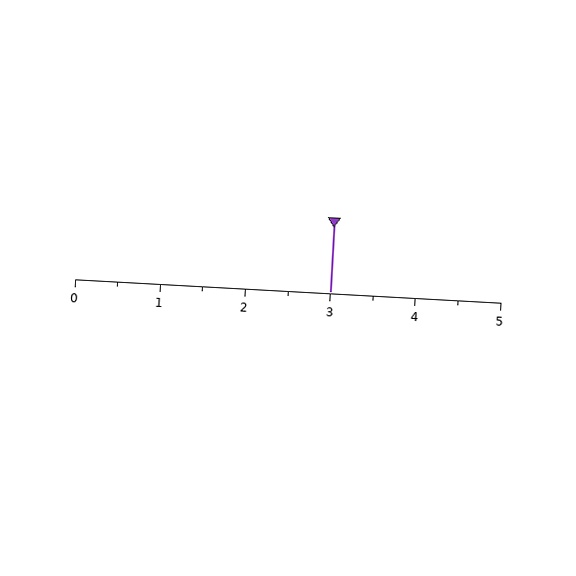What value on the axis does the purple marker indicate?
The marker indicates approximately 3.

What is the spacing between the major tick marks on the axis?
The major ticks are spaced 1 apart.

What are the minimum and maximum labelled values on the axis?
The axis runs from 0 to 5.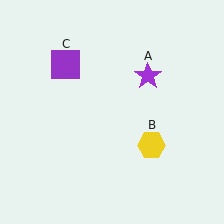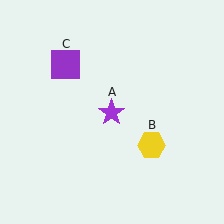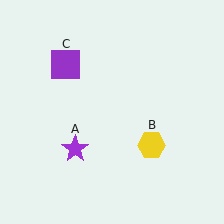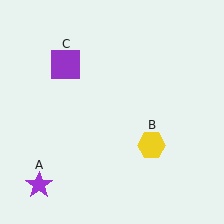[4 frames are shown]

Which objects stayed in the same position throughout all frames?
Yellow hexagon (object B) and purple square (object C) remained stationary.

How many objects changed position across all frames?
1 object changed position: purple star (object A).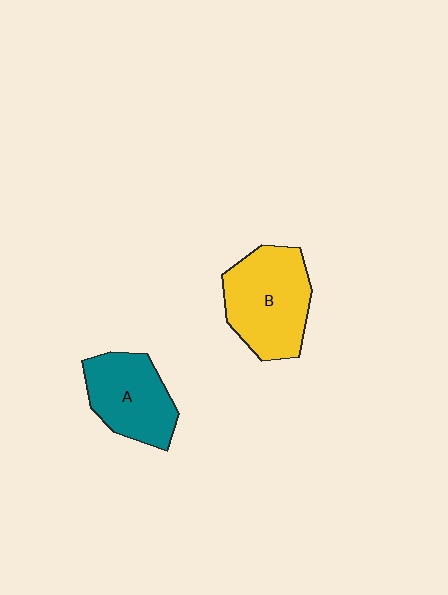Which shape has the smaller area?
Shape A (teal).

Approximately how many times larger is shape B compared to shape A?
Approximately 1.2 times.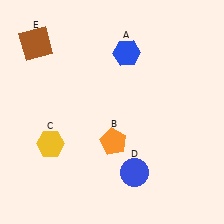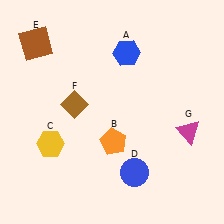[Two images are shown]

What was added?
A brown diamond (F), a magenta triangle (G) were added in Image 2.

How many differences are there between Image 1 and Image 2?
There are 2 differences between the two images.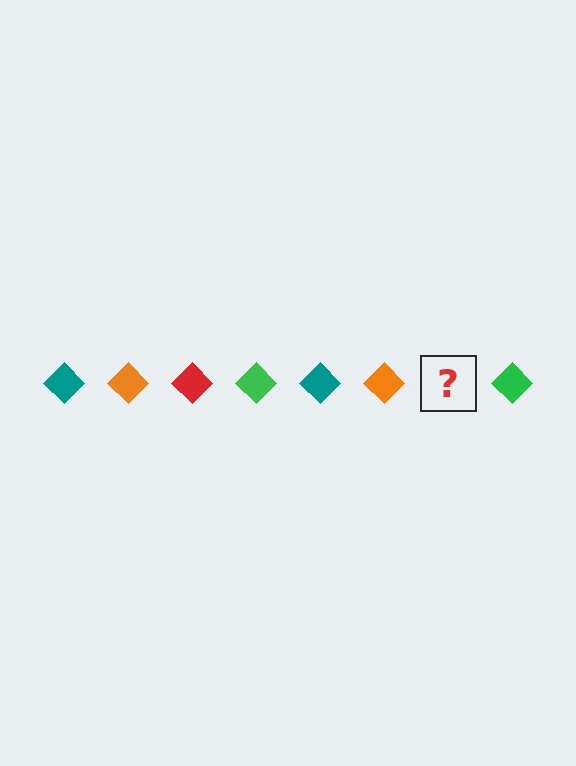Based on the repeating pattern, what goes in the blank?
The blank should be a red diamond.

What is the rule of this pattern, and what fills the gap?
The rule is that the pattern cycles through teal, orange, red, green diamonds. The gap should be filled with a red diamond.